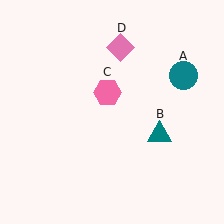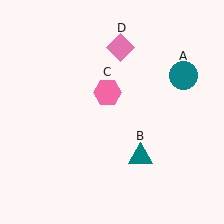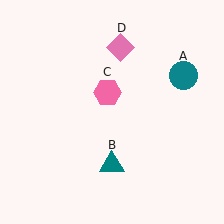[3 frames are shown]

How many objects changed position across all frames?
1 object changed position: teal triangle (object B).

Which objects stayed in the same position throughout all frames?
Teal circle (object A) and pink hexagon (object C) and pink diamond (object D) remained stationary.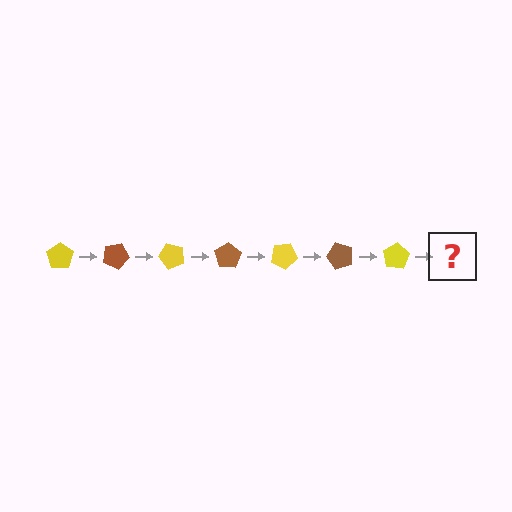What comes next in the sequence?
The next element should be a brown pentagon, rotated 175 degrees from the start.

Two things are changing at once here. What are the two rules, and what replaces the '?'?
The two rules are that it rotates 25 degrees each step and the color cycles through yellow and brown. The '?' should be a brown pentagon, rotated 175 degrees from the start.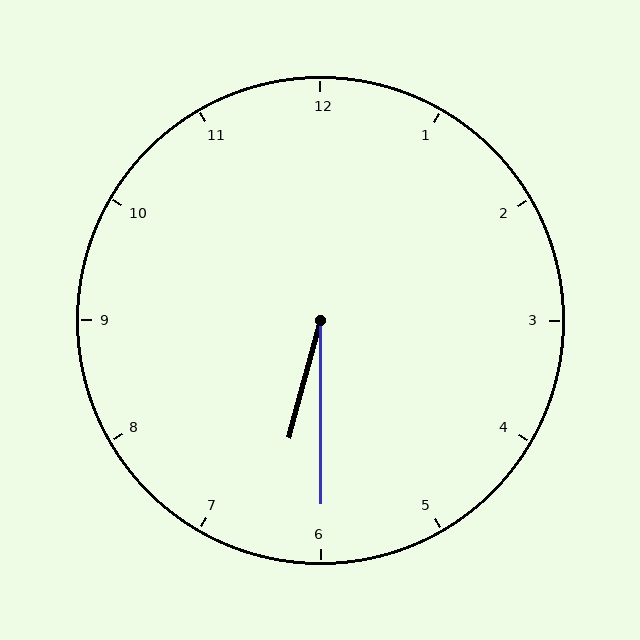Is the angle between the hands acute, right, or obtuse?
It is acute.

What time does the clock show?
6:30.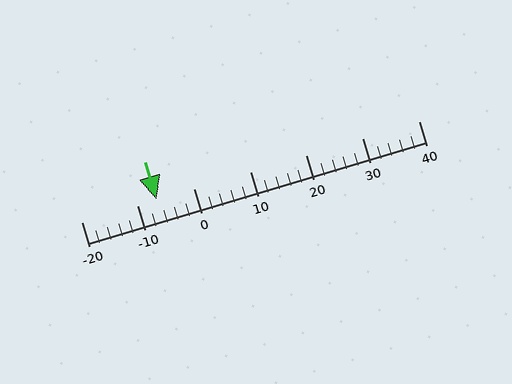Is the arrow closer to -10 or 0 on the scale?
The arrow is closer to -10.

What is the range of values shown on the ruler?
The ruler shows values from -20 to 40.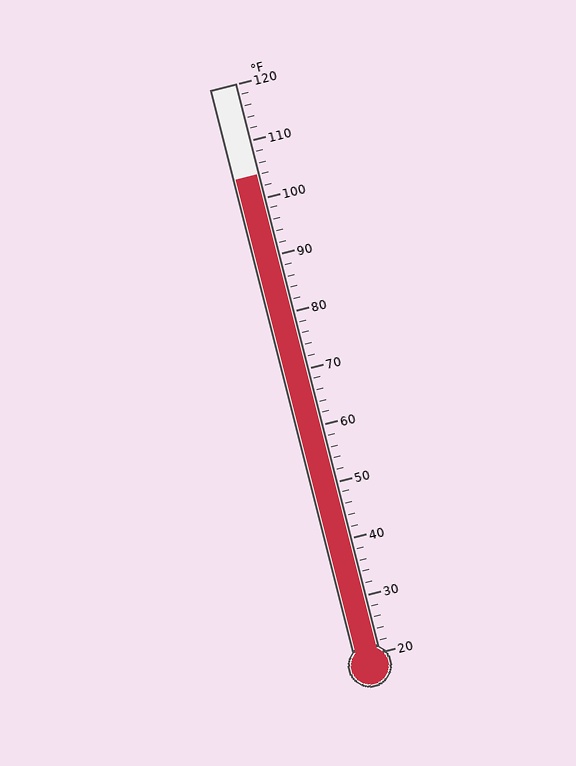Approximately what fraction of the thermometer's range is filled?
The thermometer is filled to approximately 85% of its range.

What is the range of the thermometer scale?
The thermometer scale ranges from 20°F to 120°F.